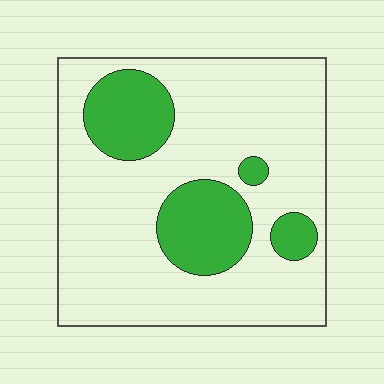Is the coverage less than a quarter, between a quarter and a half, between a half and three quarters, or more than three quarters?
Less than a quarter.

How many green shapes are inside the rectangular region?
4.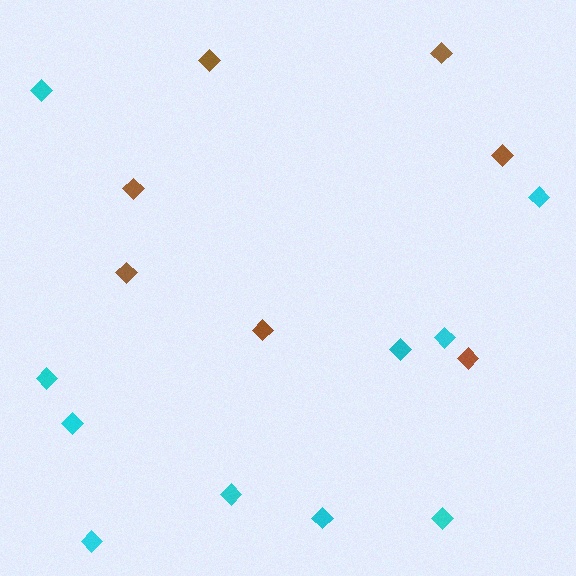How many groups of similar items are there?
There are 2 groups: one group of cyan diamonds (10) and one group of brown diamonds (7).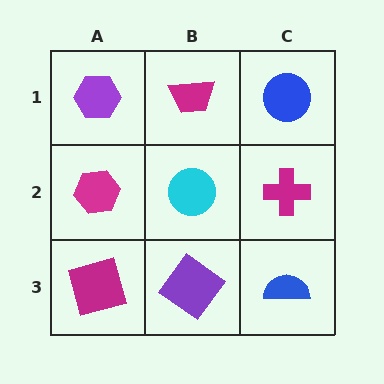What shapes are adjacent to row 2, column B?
A magenta trapezoid (row 1, column B), a purple diamond (row 3, column B), a magenta hexagon (row 2, column A), a magenta cross (row 2, column C).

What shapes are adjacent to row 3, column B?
A cyan circle (row 2, column B), a magenta square (row 3, column A), a blue semicircle (row 3, column C).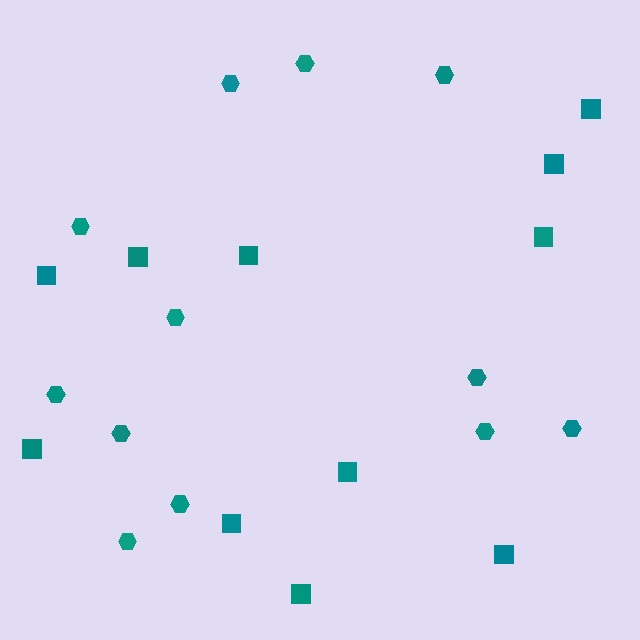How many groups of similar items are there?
There are 2 groups: one group of squares (11) and one group of hexagons (12).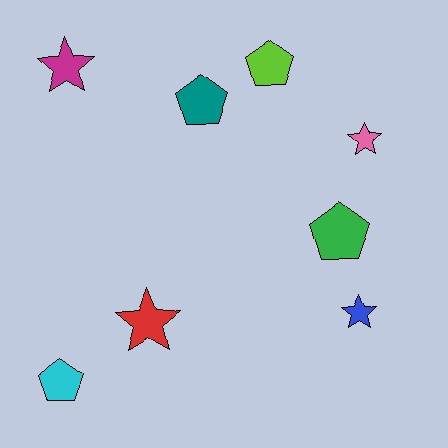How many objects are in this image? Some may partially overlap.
There are 8 objects.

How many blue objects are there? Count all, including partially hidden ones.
There is 1 blue object.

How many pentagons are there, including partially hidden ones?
There are 4 pentagons.